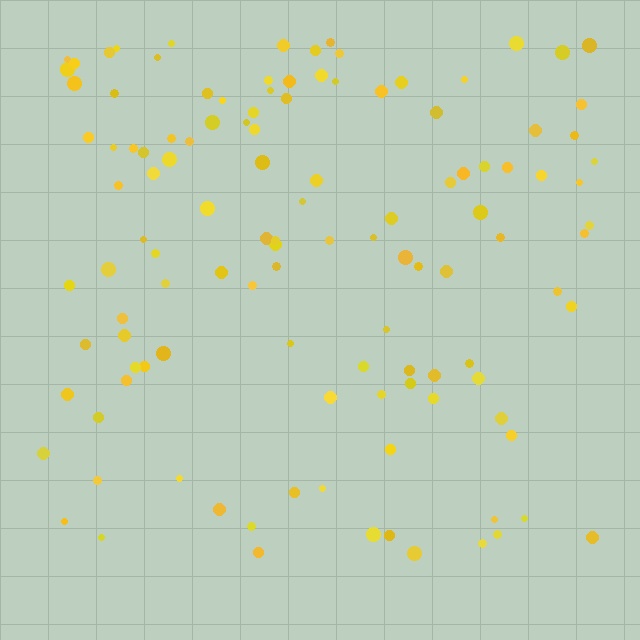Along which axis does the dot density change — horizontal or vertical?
Vertical.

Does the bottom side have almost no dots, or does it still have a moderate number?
Still a moderate number, just noticeably fewer than the top.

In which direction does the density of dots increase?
From bottom to top, with the top side densest.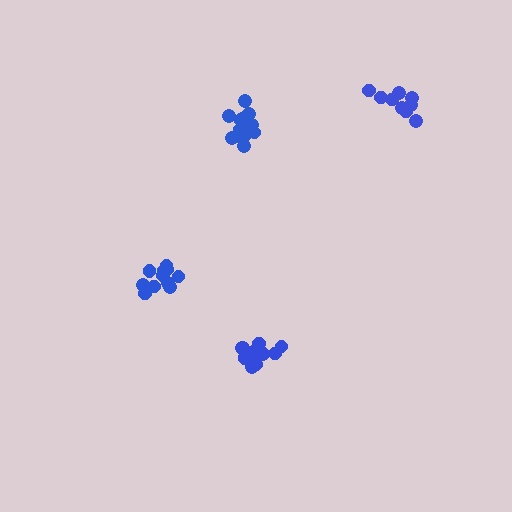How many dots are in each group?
Group 1: 12 dots, Group 2: 9 dots, Group 3: 14 dots, Group 4: 14 dots (49 total).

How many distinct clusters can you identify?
There are 4 distinct clusters.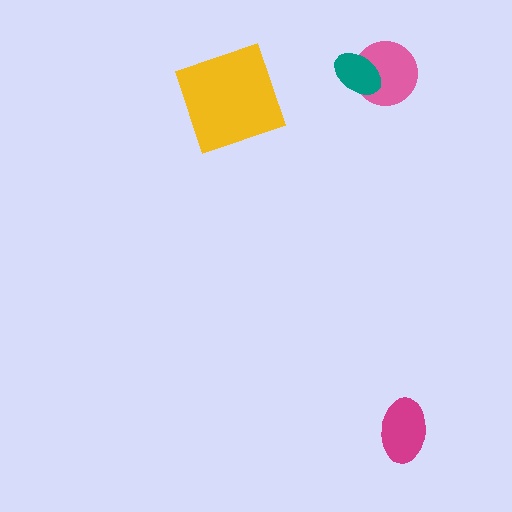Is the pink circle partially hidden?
Yes, it is partially covered by another shape.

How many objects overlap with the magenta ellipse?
0 objects overlap with the magenta ellipse.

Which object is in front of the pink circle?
The teal ellipse is in front of the pink circle.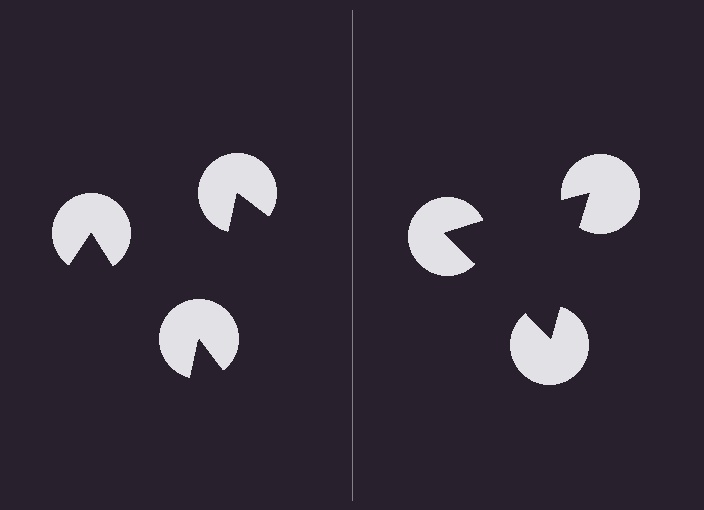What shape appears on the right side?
An illusory triangle.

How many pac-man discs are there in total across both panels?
6 — 3 on each side.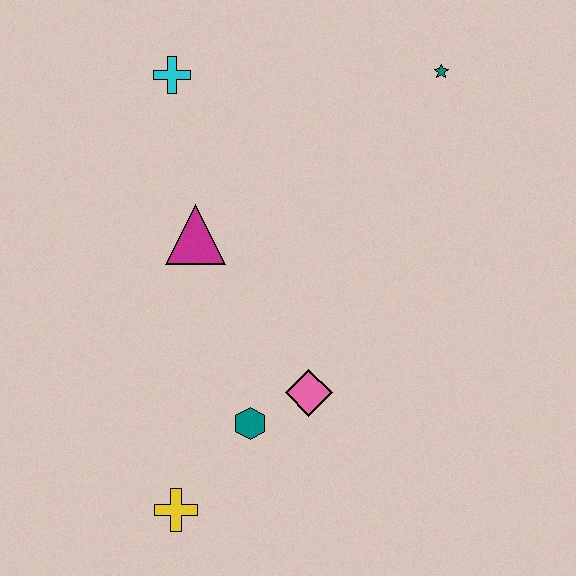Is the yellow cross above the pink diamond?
No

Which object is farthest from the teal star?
The yellow cross is farthest from the teal star.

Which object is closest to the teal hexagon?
The pink diamond is closest to the teal hexagon.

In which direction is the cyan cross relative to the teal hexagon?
The cyan cross is above the teal hexagon.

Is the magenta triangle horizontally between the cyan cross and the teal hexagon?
Yes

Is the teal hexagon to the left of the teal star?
Yes